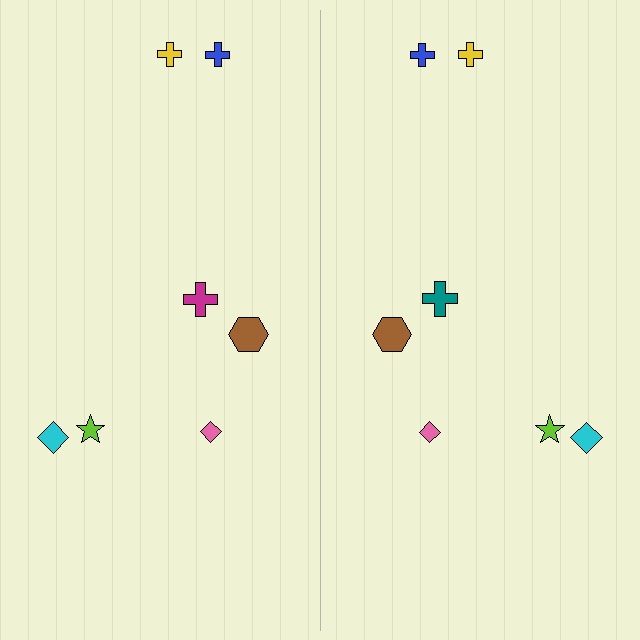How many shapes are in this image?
There are 14 shapes in this image.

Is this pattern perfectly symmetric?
No, the pattern is not perfectly symmetric. The teal cross on the right side breaks the symmetry — its mirror counterpart is magenta.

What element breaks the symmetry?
The teal cross on the right side breaks the symmetry — its mirror counterpart is magenta.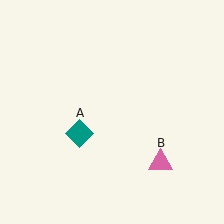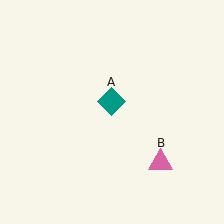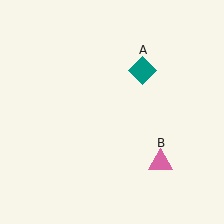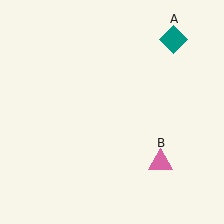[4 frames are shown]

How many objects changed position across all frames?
1 object changed position: teal diamond (object A).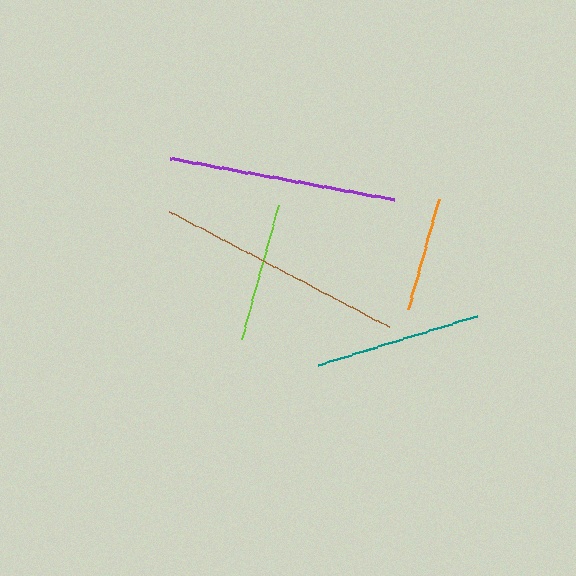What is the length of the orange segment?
The orange segment is approximately 114 pixels long.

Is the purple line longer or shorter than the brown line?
The brown line is longer than the purple line.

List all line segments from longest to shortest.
From longest to shortest: brown, purple, teal, lime, orange.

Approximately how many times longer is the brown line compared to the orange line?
The brown line is approximately 2.2 times the length of the orange line.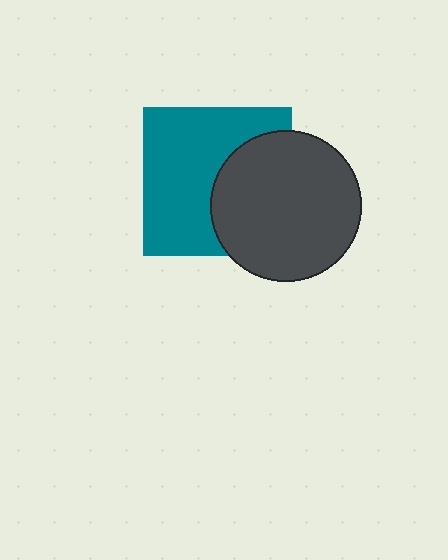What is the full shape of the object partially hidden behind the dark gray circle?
The partially hidden object is a teal square.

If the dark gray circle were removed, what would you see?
You would see the complete teal square.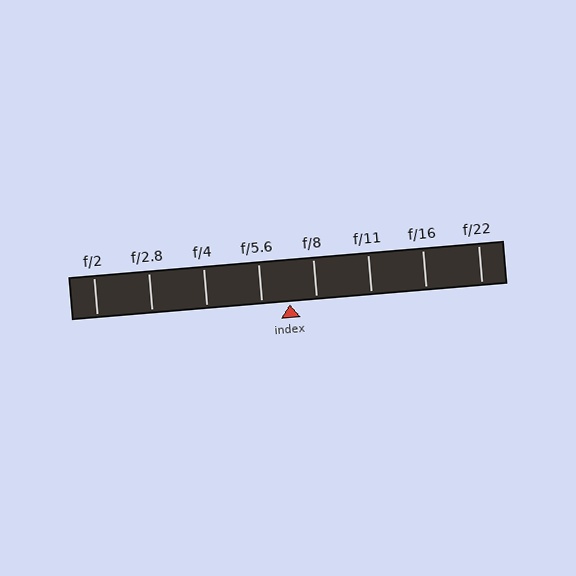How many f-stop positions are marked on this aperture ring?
There are 8 f-stop positions marked.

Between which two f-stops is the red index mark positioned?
The index mark is between f/5.6 and f/8.